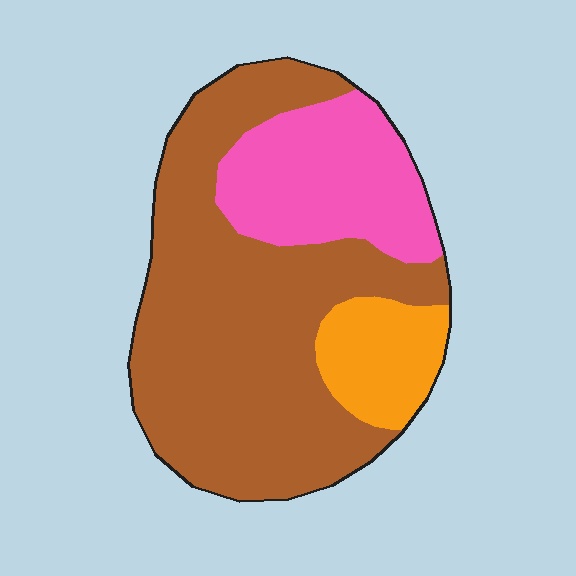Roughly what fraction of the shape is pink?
Pink covers 24% of the shape.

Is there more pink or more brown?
Brown.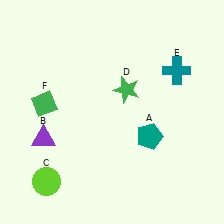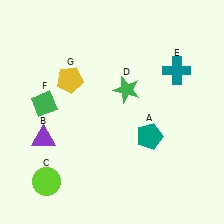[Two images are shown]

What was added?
A yellow pentagon (G) was added in Image 2.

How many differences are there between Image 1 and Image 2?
There is 1 difference between the two images.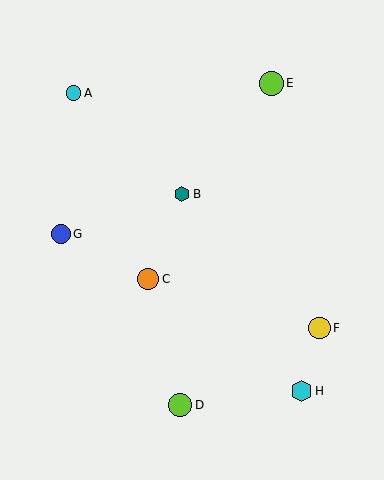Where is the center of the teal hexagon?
The center of the teal hexagon is at (182, 194).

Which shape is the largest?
The lime circle (labeled E) is the largest.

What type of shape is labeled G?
Shape G is a blue circle.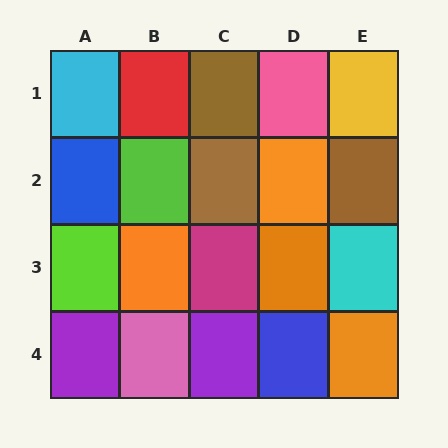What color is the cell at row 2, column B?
Lime.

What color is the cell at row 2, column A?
Blue.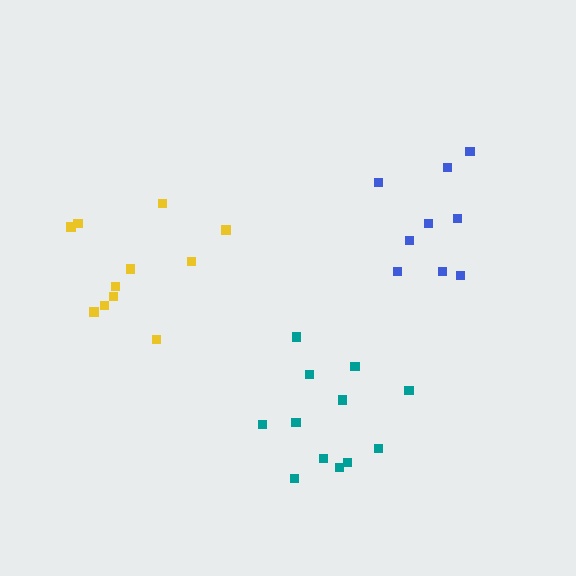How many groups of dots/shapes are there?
There are 3 groups.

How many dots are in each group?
Group 1: 11 dots, Group 2: 9 dots, Group 3: 12 dots (32 total).